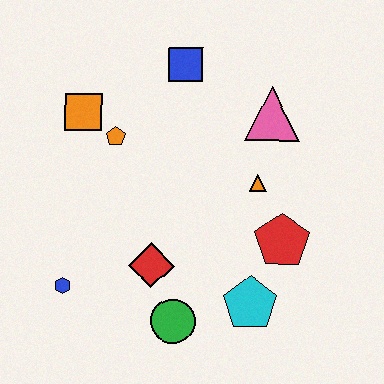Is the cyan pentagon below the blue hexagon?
Yes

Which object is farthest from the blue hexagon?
The pink triangle is farthest from the blue hexagon.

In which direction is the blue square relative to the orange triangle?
The blue square is above the orange triangle.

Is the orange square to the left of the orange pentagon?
Yes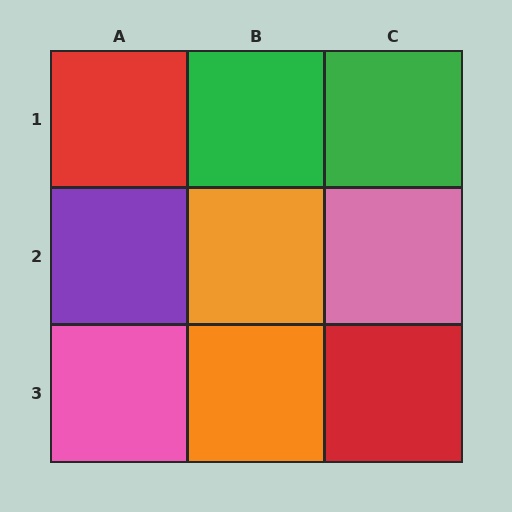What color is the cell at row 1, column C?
Green.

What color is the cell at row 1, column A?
Red.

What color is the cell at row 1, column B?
Green.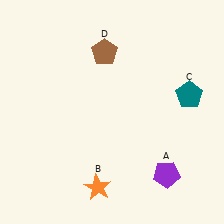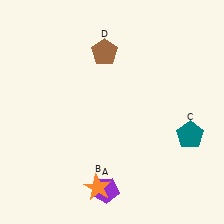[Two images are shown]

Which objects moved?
The objects that moved are: the purple pentagon (A), the teal pentagon (C).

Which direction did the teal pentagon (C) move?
The teal pentagon (C) moved down.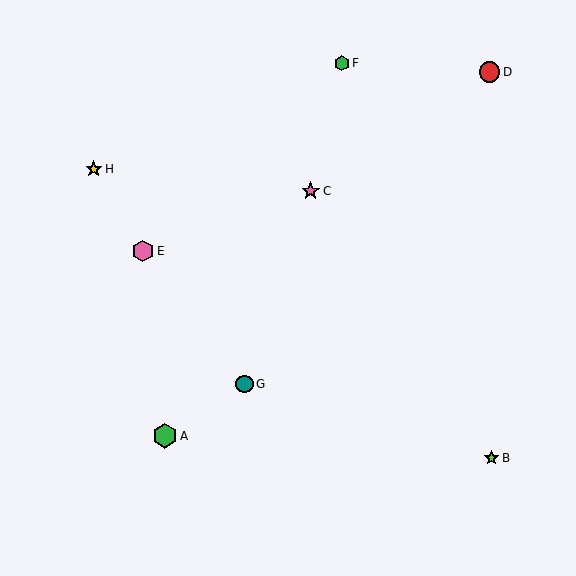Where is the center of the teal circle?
The center of the teal circle is at (244, 384).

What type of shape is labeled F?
Shape F is a green hexagon.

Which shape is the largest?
The green hexagon (labeled A) is the largest.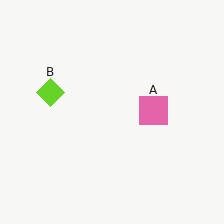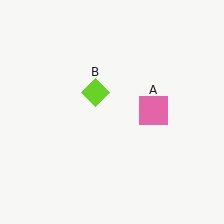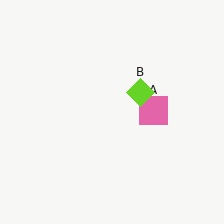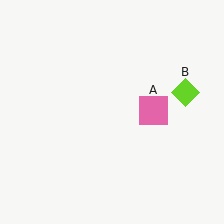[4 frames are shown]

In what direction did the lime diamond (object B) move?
The lime diamond (object B) moved right.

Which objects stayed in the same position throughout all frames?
Pink square (object A) remained stationary.